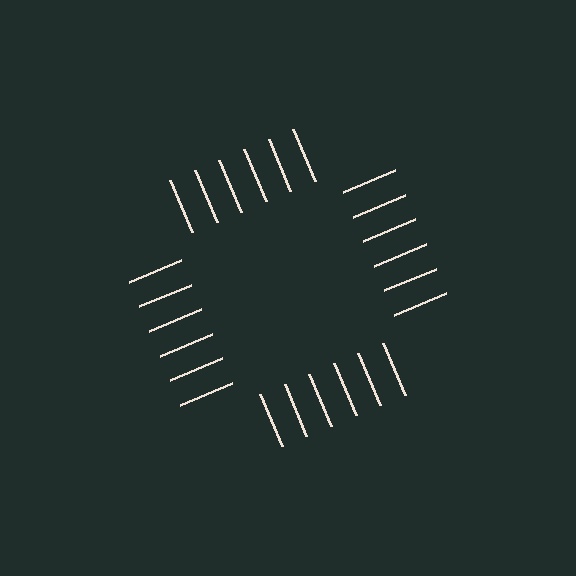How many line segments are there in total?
24 — 6 along each of the 4 edges.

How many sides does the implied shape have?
4 sides — the line-ends trace a square.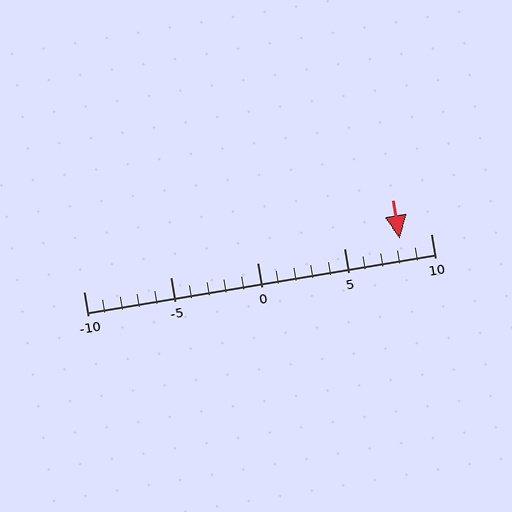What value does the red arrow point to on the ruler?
The red arrow points to approximately 8.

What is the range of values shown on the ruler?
The ruler shows values from -10 to 10.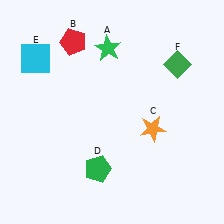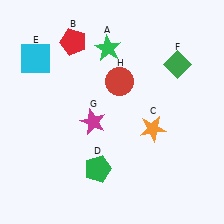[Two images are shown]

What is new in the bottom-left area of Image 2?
A magenta star (G) was added in the bottom-left area of Image 2.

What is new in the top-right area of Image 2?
A red circle (H) was added in the top-right area of Image 2.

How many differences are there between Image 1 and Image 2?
There are 2 differences between the two images.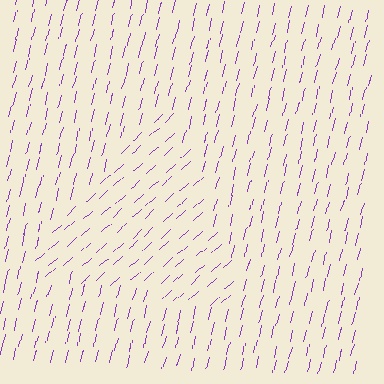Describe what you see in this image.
The image is filled with small purple line segments. A triangle region in the image has lines oriented differently from the surrounding lines, creating a visible texture boundary.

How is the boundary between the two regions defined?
The boundary is defined purely by a change in line orientation (approximately 33 degrees difference). All lines are the same color and thickness.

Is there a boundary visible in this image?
Yes, there is a texture boundary formed by a change in line orientation.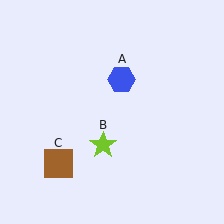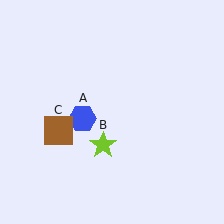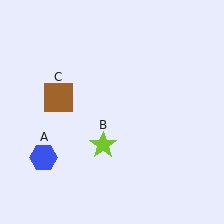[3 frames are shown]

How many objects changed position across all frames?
2 objects changed position: blue hexagon (object A), brown square (object C).